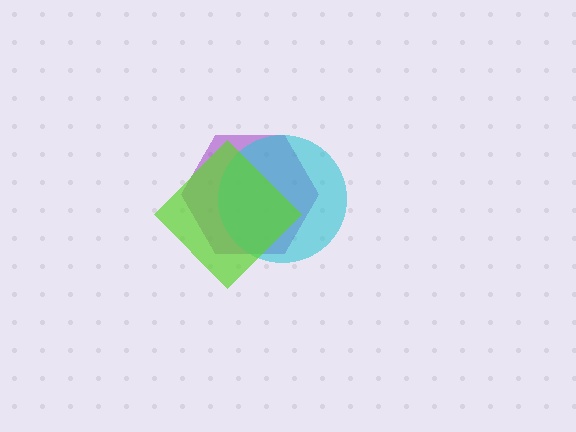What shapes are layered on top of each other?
The layered shapes are: a purple hexagon, a cyan circle, a lime diamond.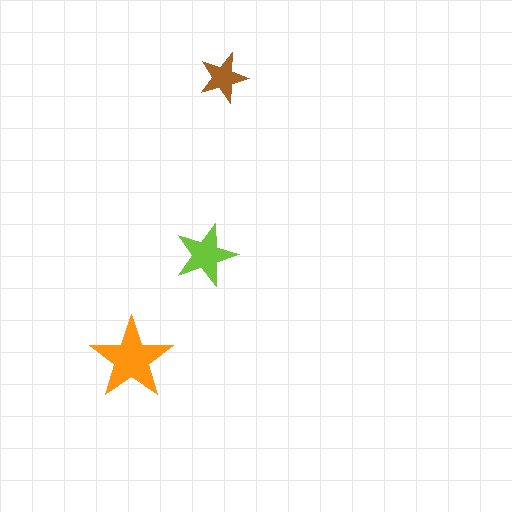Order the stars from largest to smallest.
the orange one, the lime one, the brown one.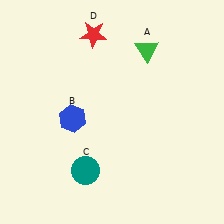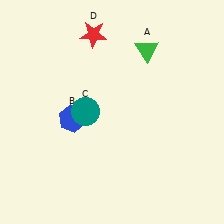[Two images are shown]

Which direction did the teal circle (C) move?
The teal circle (C) moved up.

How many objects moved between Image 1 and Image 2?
1 object moved between the two images.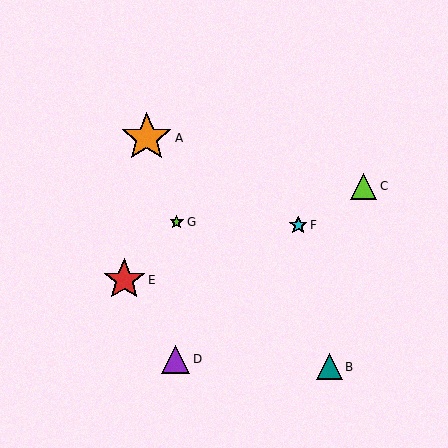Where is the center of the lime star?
The center of the lime star is at (177, 222).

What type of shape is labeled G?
Shape G is a lime star.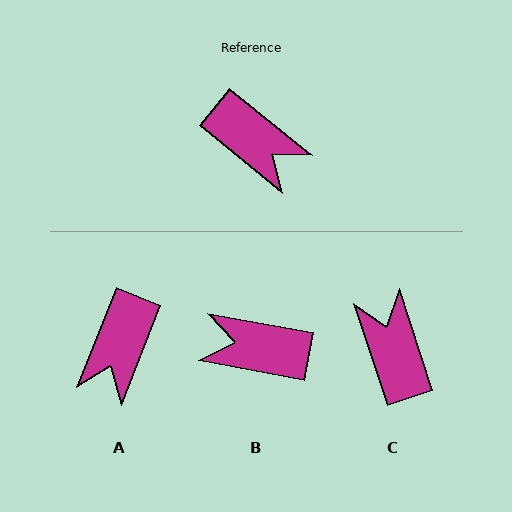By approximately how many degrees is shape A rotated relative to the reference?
Approximately 72 degrees clockwise.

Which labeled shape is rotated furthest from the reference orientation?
B, about 151 degrees away.